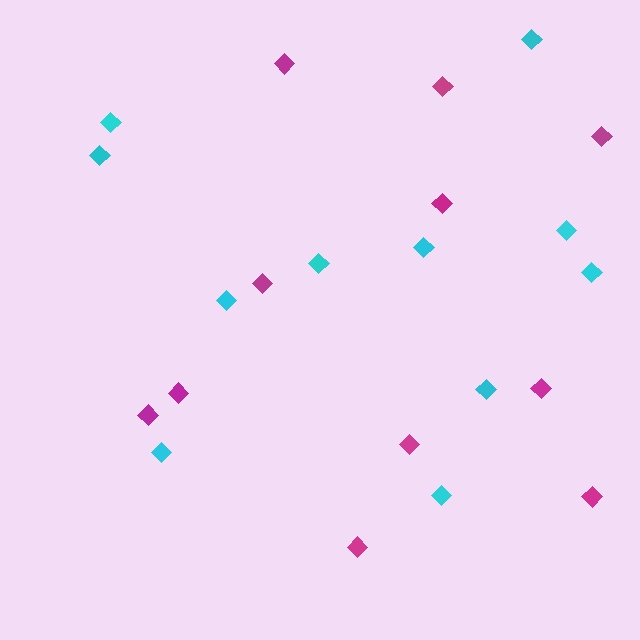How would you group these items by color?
There are 2 groups: one group of cyan diamonds (11) and one group of magenta diamonds (11).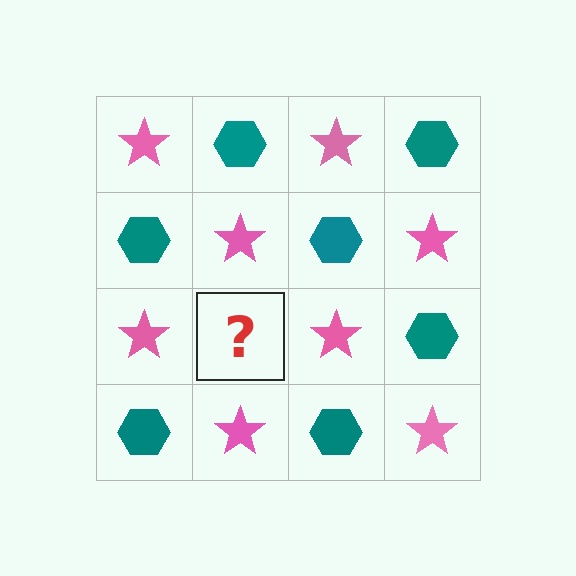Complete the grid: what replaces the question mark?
The question mark should be replaced with a teal hexagon.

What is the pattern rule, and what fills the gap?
The rule is that it alternates pink star and teal hexagon in a checkerboard pattern. The gap should be filled with a teal hexagon.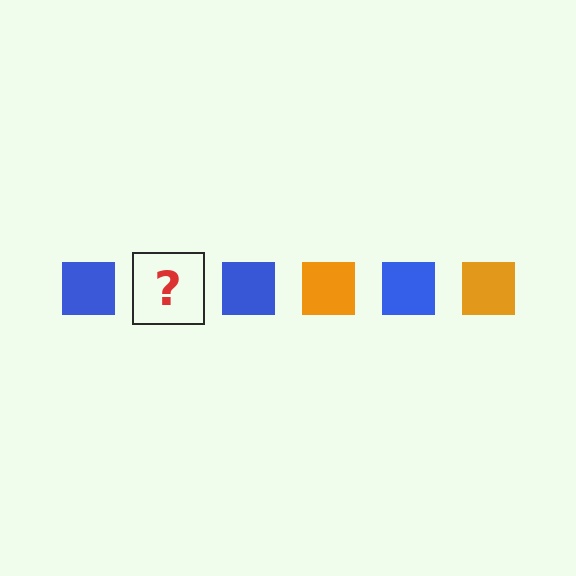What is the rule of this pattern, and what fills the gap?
The rule is that the pattern cycles through blue, orange squares. The gap should be filled with an orange square.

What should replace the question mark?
The question mark should be replaced with an orange square.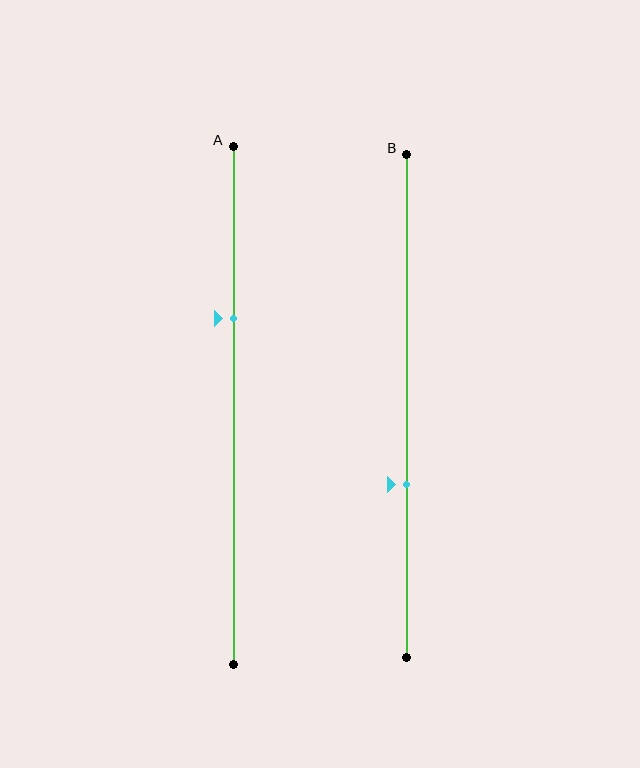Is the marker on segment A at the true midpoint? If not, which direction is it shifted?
No, the marker on segment A is shifted upward by about 17% of the segment length.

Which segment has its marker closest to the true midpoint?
Segment B has its marker closest to the true midpoint.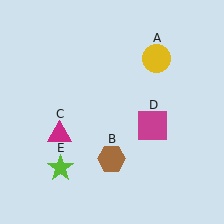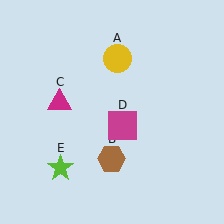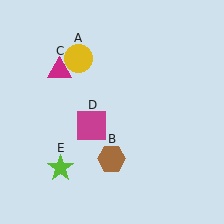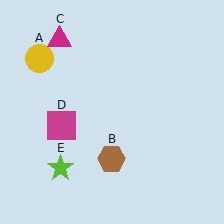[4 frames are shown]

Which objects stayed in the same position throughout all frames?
Brown hexagon (object B) and lime star (object E) remained stationary.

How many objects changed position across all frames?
3 objects changed position: yellow circle (object A), magenta triangle (object C), magenta square (object D).